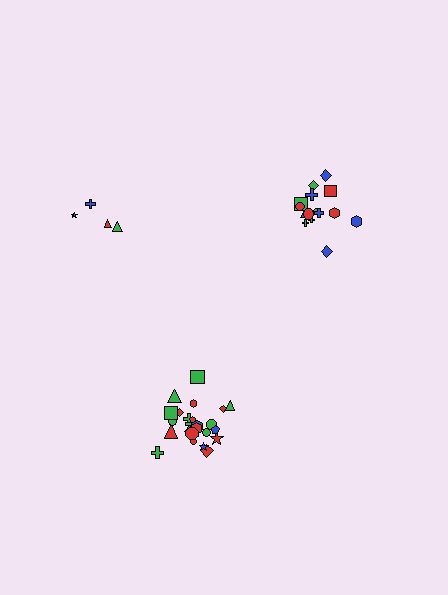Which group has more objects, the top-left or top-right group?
The top-right group.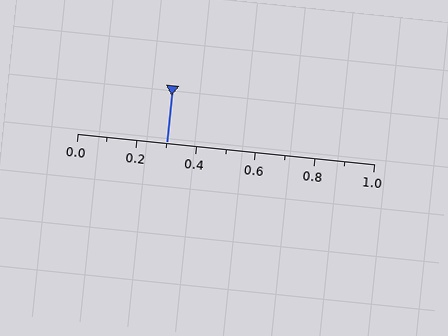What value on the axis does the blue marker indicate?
The marker indicates approximately 0.3.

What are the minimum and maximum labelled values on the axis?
The axis runs from 0.0 to 1.0.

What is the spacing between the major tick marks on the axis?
The major ticks are spaced 0.2 apart.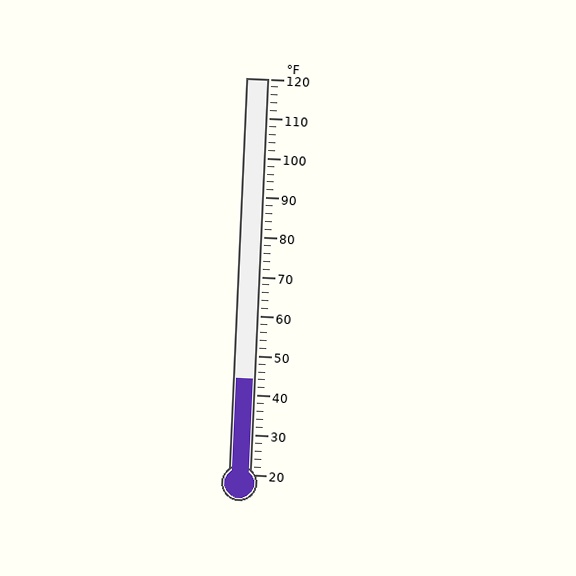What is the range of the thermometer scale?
The thermometer scale ranges from 20°F to 120°F.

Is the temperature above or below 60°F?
The temperature is below 60°F.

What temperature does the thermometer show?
The thermometer shows approximately 44°F.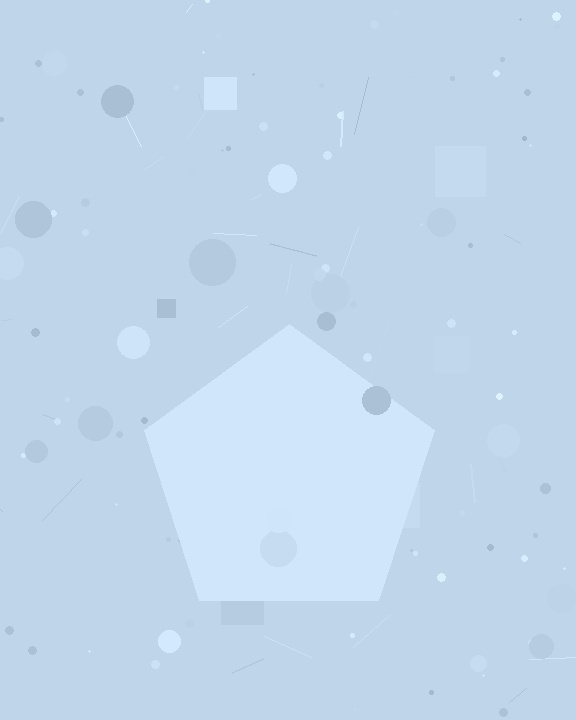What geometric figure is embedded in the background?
A pentagon is embedded in the background.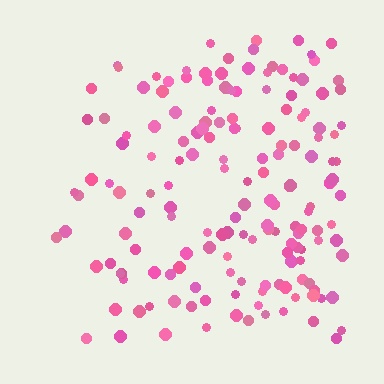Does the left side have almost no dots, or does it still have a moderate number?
Still a moderate number, just noticeably fewer than the right.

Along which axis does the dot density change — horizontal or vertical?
Horizontal.